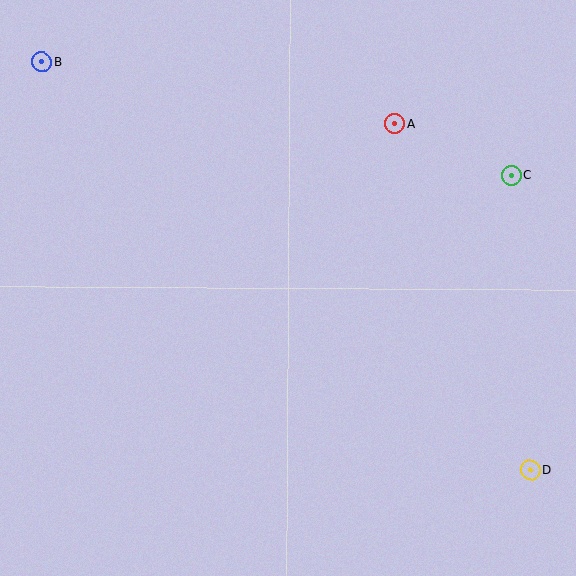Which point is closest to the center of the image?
Point A at (395, 123) is closest to the center.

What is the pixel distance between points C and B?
The distance between C and B is 483 pixels.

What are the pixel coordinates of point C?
Point C is at (511, 175).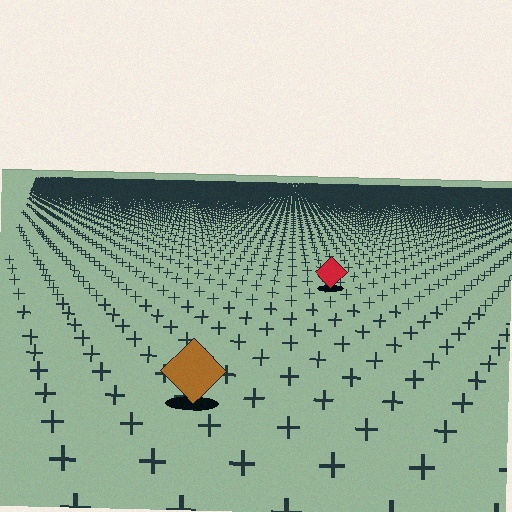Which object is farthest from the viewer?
The red diamond is farthest from the viewer. It appears smaller and the ground texture around it is denser.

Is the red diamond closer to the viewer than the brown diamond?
No. The brown diamond is closer — you can tell from the texture gradient: the ground texture is coarser near it.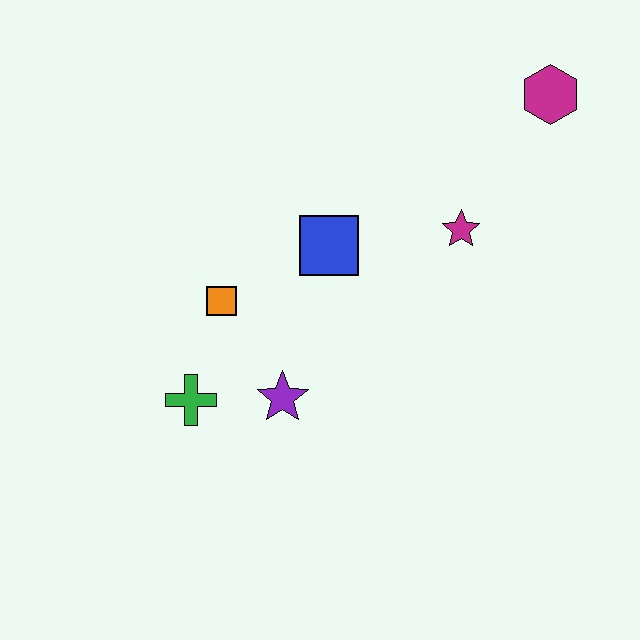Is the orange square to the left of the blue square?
Yes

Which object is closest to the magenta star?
The blue square is closest to the magenta star.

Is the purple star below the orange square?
Yes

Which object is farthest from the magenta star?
The green cross is farthest from the magenta star.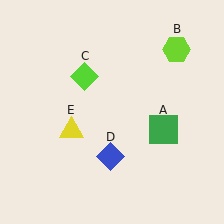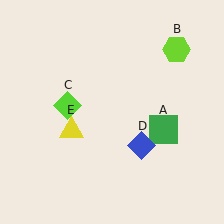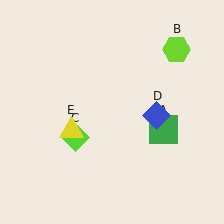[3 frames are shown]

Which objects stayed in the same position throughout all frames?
Green square (object A) and lime hexagon (object B) and yellow triangle (object E) remained stationary.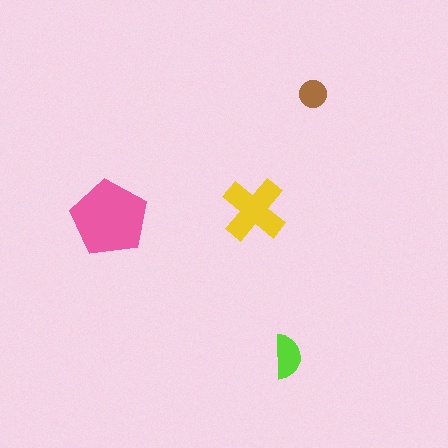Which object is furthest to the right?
The brown circle is rightmost.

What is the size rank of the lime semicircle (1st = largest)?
3rd.